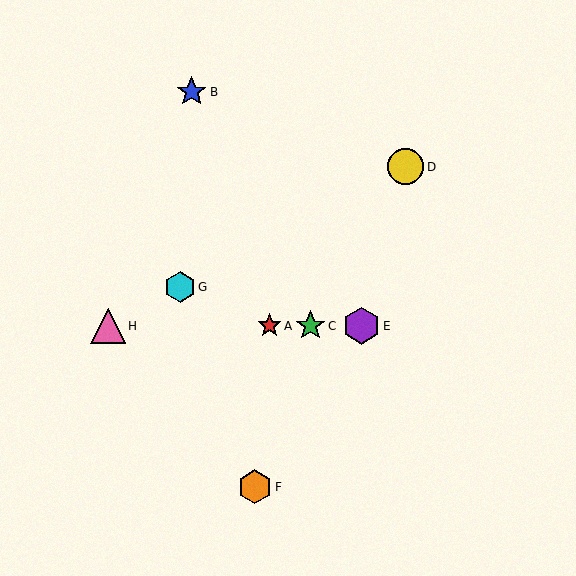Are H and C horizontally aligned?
Yes, both are at y≈326.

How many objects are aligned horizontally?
4 objects (A, C, E, H) are aligned horizontally.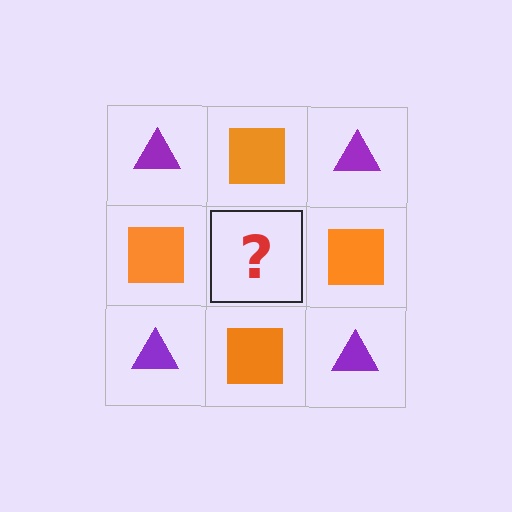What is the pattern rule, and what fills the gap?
The rule is that it alternates purple triangle and orange square in a checkerboard pattern. The gap should be filled with a purple triangle.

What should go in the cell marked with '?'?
The missing cell should contain a purple triangle.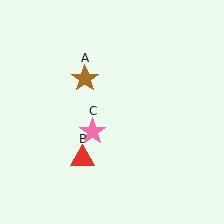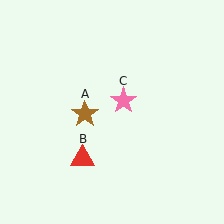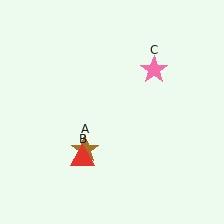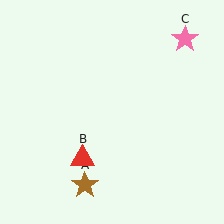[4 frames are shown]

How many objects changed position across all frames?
2 objects changed position: brown star (object A), pink star (object C).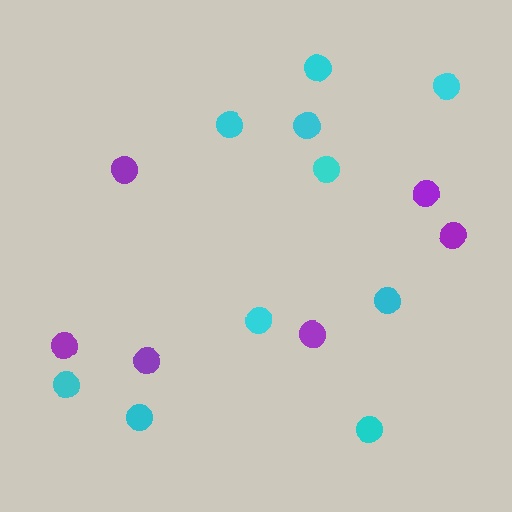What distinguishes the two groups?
There are 2 groups: one group of purple circles (6) and one group of cyan circles (10).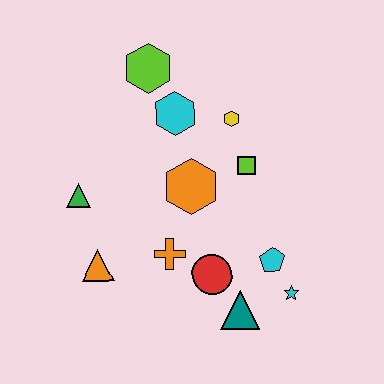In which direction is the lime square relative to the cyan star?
The lime square is above the cyan star.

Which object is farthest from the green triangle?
The cyan star is farthest from the green triangle.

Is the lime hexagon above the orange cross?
Yes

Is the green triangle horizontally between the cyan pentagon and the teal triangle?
No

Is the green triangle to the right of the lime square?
No